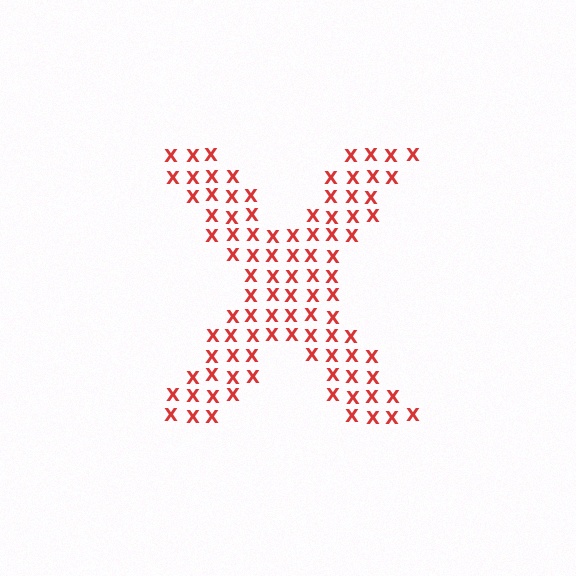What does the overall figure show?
The overall figure shows the letter X.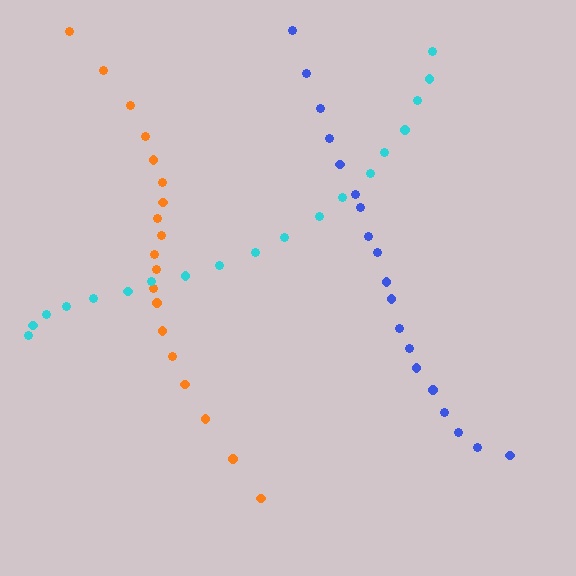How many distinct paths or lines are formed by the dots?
There are 3 distinct paths.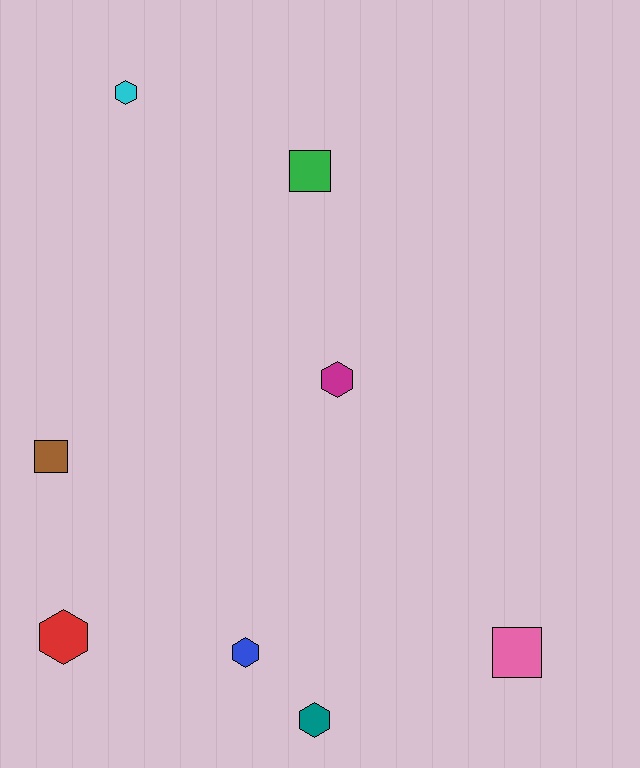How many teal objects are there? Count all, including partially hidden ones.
There is 1 teal object.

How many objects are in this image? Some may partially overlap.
There are 8 objects.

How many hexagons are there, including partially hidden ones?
There are 5 hexagons.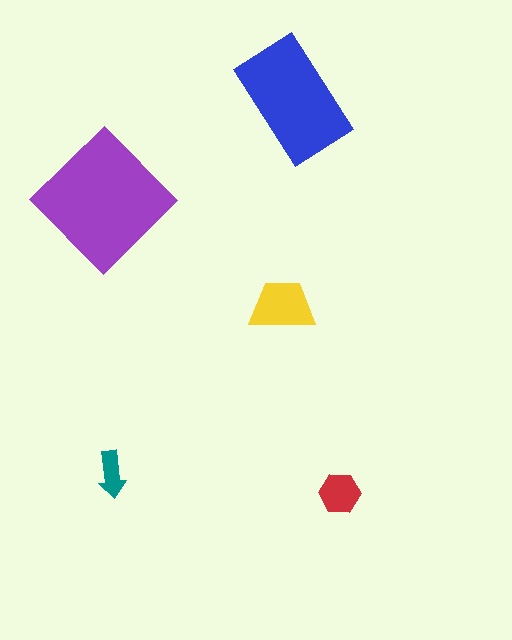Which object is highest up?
The blue rectangle is topmost.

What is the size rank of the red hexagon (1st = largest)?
4th.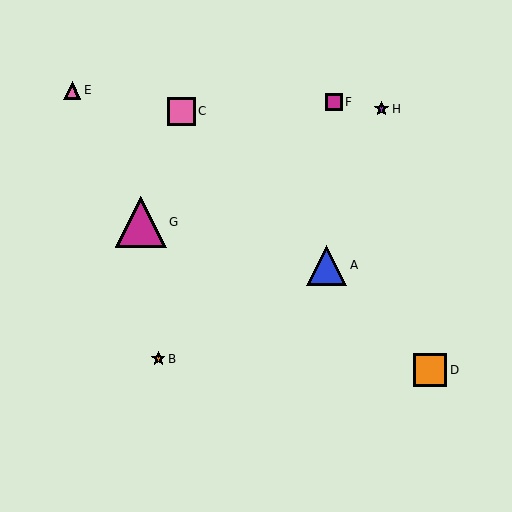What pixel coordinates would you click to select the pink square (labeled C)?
Click at (181, 111) to select the pink square C.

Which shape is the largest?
The magenta triangle (labeled G) is the largest.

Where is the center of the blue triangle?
The center of the blue triangle is at (327, 265).